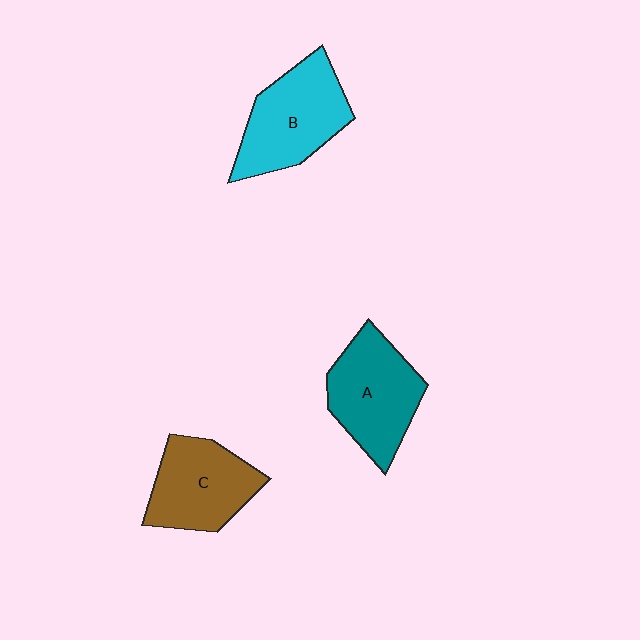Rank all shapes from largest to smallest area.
From largest to smallest: B (cyan), A (teal), C (brown).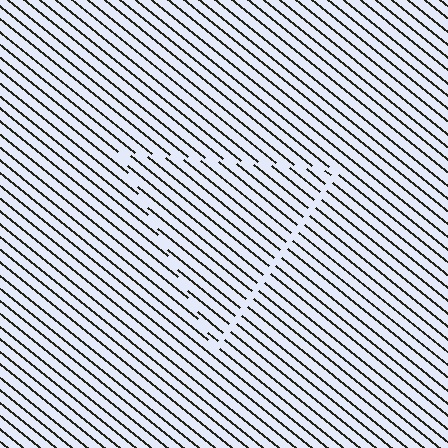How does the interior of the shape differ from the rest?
The interior of the shape contains the same grating, shifted by half a period — the contour is defined by the phase discontinuity where line-ends from the inner and outer gratings abut.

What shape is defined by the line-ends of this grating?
An illusory triangle. The interior of the shape contains the same grating, shifted by half a period — the contour is defined by the phase discontinuity where line-ends from the inner and outer gratings abut.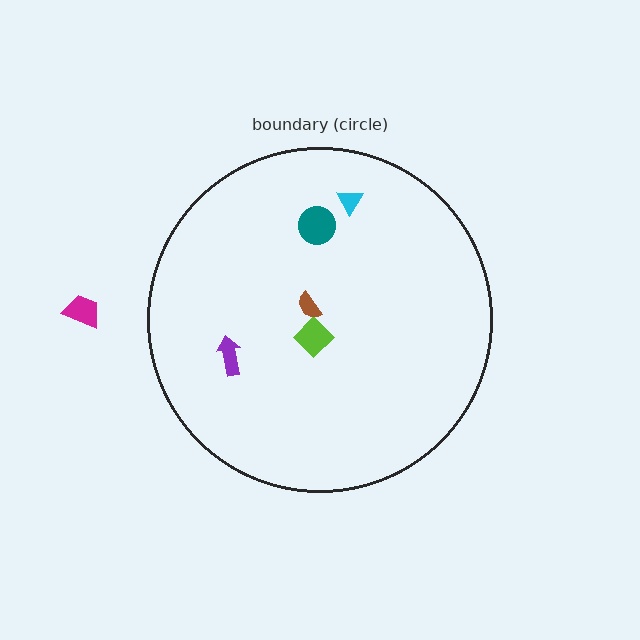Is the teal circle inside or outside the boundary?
Inside.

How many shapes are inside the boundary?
5 inside, 1 outside.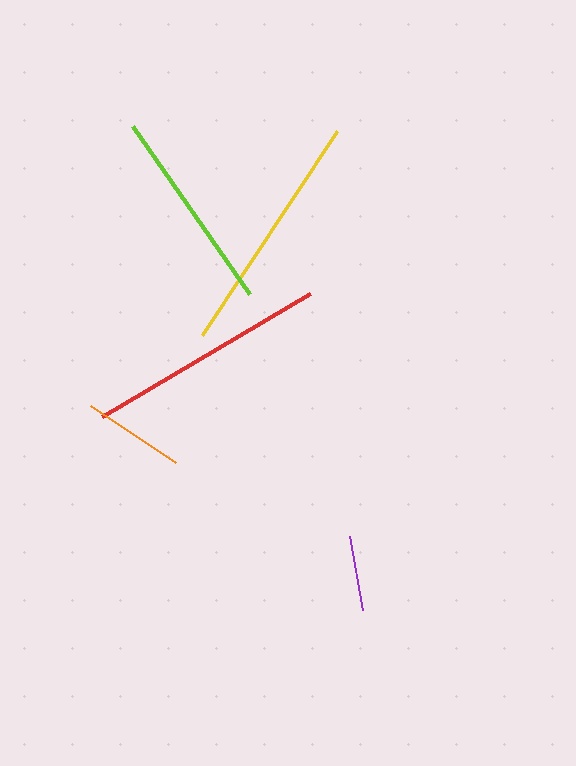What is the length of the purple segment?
The purple segment is approximately 75 pixels long.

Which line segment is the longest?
The yellow line is the longest at approximately 245 pixels.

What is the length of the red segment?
The red segment is approximately 242 pixels long.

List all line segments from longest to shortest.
From longest to shortest: yellow, red, lime, orange, purple.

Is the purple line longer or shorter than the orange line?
The orange line is longer than the purple line.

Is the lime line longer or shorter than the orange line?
The lime line is longer than the orange line.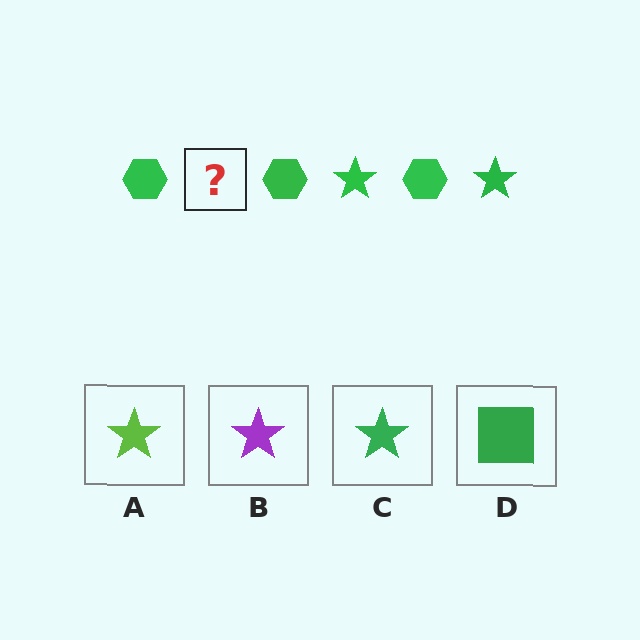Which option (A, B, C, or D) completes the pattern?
C.